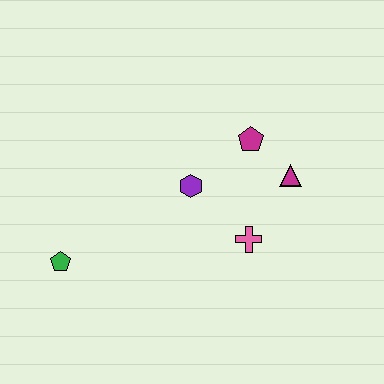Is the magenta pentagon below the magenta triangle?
No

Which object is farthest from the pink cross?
The green pentagon is farthest from the pink cross.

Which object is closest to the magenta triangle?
The magenta pentagon is closest to the magenta triangle.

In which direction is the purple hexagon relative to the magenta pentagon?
The purple hexagon is to the left of the magenta pentagon.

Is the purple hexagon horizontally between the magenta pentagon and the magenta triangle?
No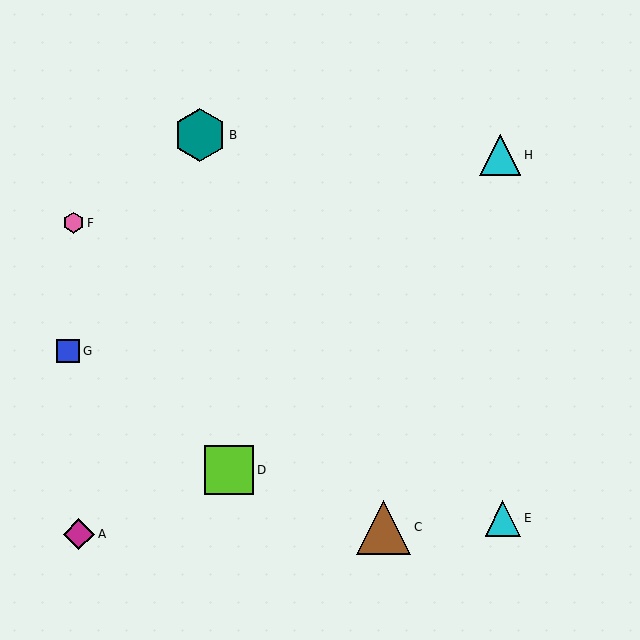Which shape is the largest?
The brown triangle (labeled C) is the largest.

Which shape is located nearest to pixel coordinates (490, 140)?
The cyan triangle (labeled H) at (500, 155) is nearest to that location.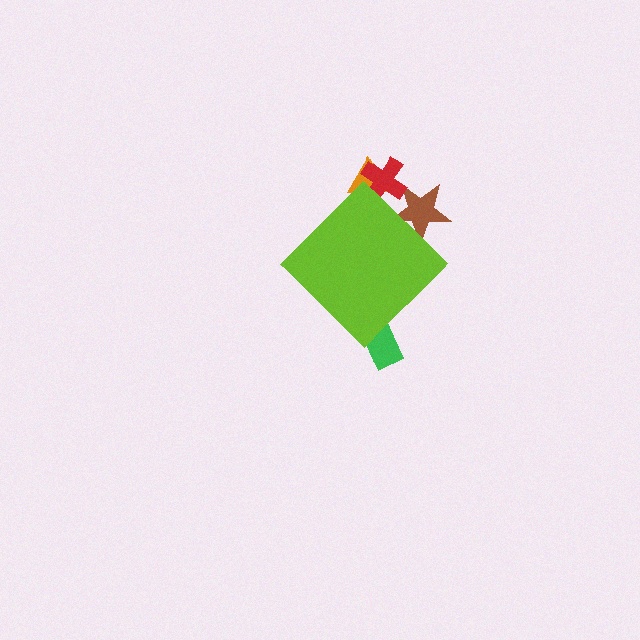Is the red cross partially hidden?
Yes, the red cross is partially hidden behind the lime diamond.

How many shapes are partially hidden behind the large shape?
4 shapes are partially hidden.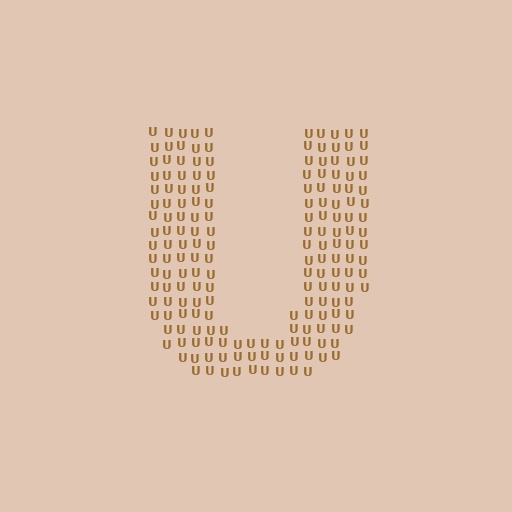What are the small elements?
The small elements are letter U's.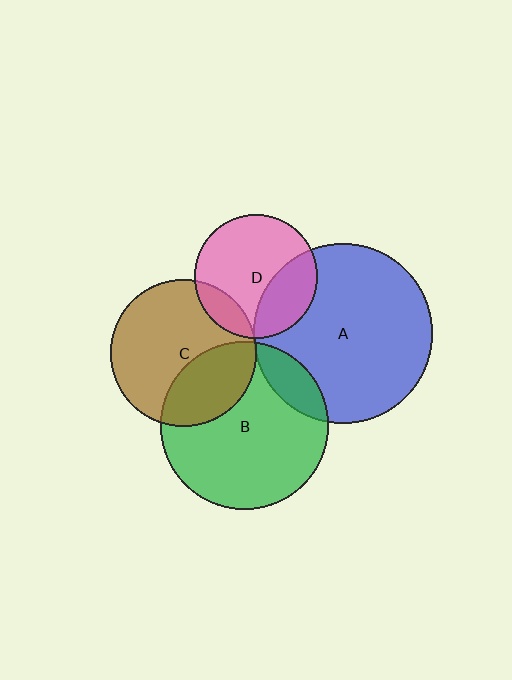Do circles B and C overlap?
Yes.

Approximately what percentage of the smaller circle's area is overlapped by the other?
Approximately 30%.